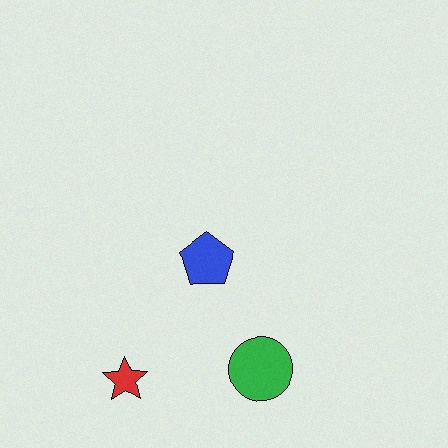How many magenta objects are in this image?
There are no magenta objects.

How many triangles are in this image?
There are no triangles.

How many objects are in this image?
There are 3 objects.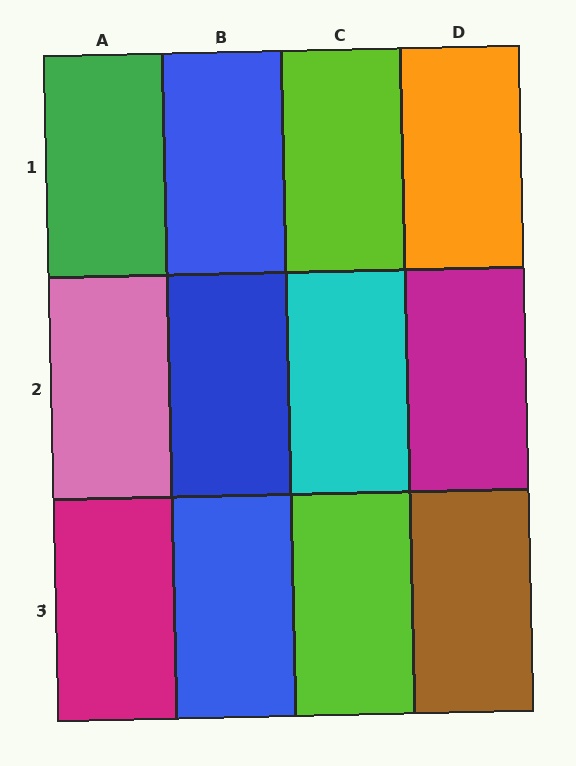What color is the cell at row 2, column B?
Blue.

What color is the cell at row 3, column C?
Lime.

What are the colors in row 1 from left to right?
Green, blue, lime, orange.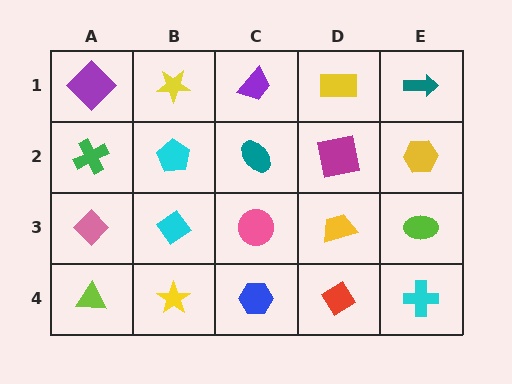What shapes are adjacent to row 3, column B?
A cyan pentagon (row 2, column B), a yellow star (row 4, column B), a pink diamond (row 3, column A), a pink circle (row 3, column C).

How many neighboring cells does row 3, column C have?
4.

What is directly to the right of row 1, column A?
A yellow star.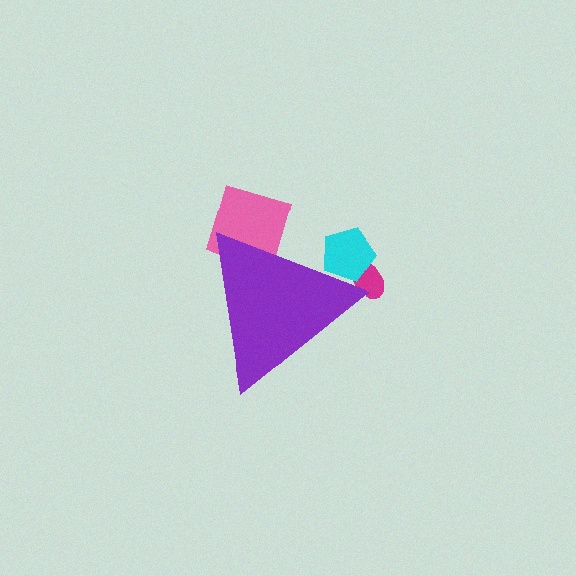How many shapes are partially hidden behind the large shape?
3 shapes are partially hidden.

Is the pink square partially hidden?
Yes, the pink square is partially hidden behind the purple triangle.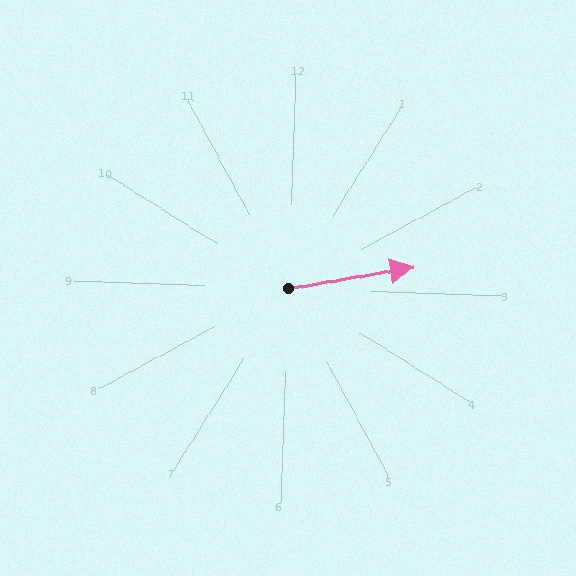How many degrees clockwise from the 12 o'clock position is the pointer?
Approximately 78 degrees.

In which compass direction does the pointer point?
East.